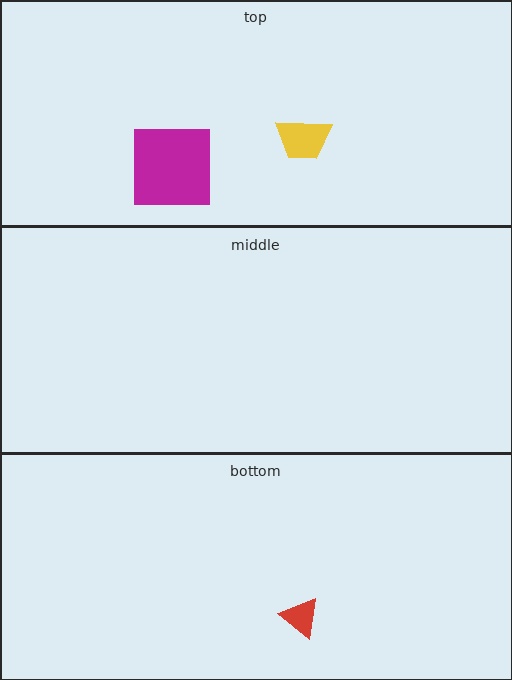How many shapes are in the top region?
2.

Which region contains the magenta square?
The top region.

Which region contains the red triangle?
The bottom region.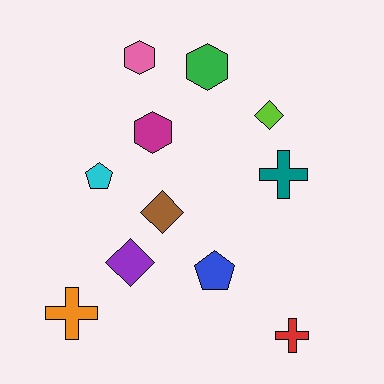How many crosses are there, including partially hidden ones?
There are 3 crosses.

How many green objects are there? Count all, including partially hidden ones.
There is 1 green object.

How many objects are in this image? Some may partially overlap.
There are 11 objects.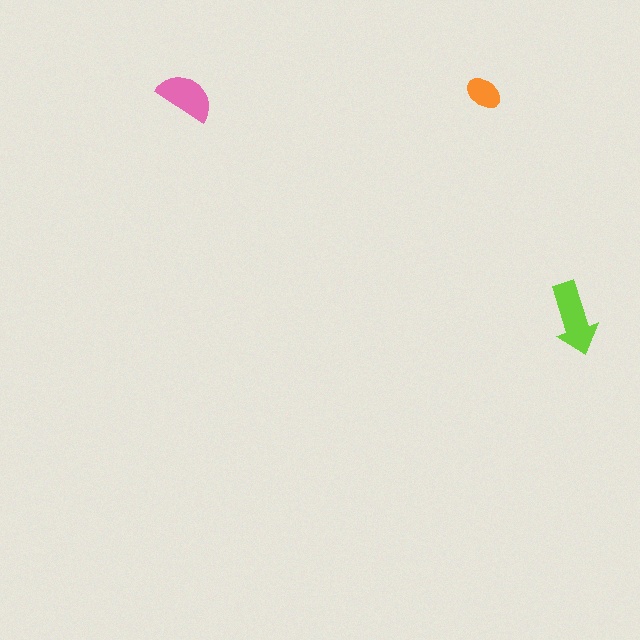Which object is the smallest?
The orange ellipse.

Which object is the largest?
The lime arrow.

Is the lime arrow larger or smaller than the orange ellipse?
Larger.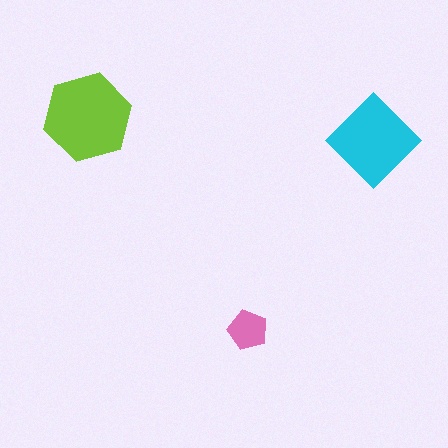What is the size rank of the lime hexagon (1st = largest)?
1st.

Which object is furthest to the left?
The lime hexagon is leftmost.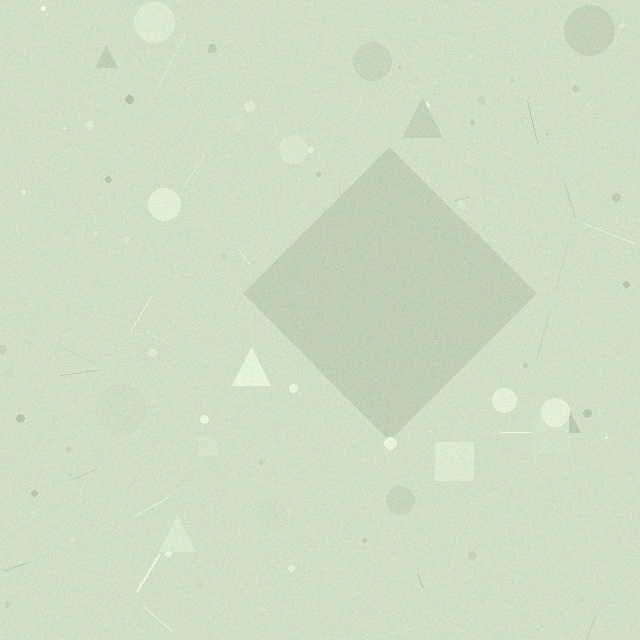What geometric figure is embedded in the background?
A diamond is embedded in the background.